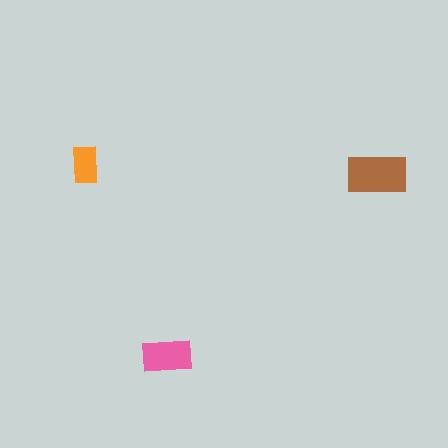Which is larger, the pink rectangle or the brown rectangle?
The brown one.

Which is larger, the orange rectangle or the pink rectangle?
The pink one.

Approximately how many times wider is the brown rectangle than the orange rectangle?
About 1.5 times wider.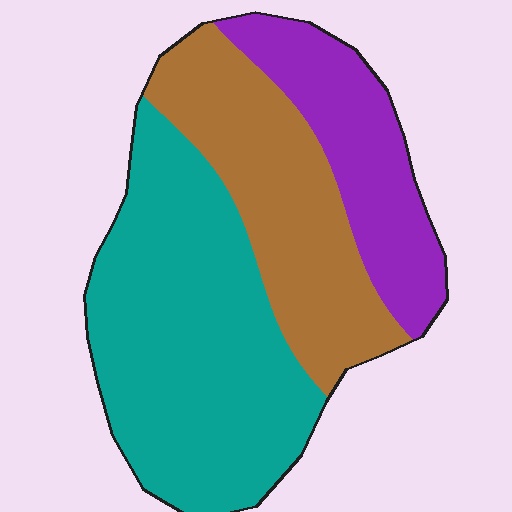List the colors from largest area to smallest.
From largest to smallest: teal, brown, purple.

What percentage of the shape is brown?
Brown takes up between a quarter and a half of the shape.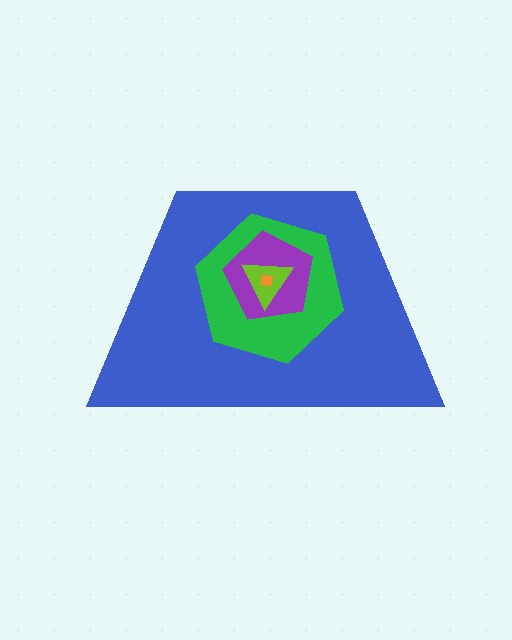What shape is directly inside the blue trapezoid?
The green hexagon.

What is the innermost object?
The orange square.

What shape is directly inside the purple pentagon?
The lime triangle.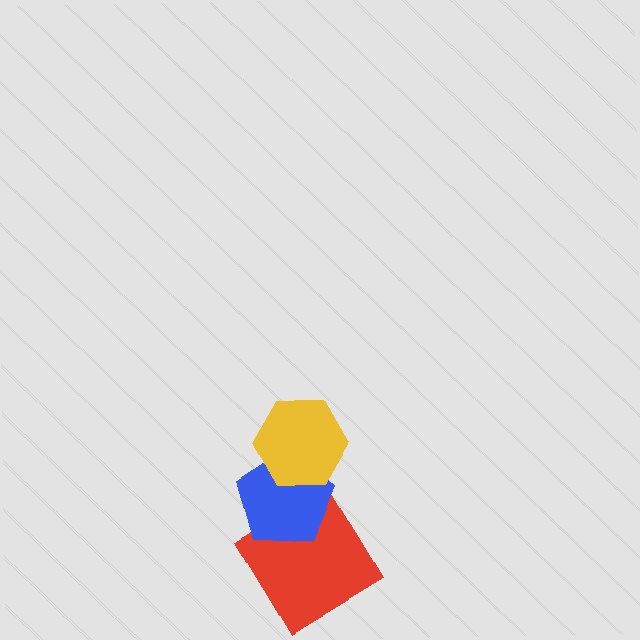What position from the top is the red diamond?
The red diamond is 3rd from the top.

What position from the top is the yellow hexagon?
The yellow hexagon is 1st from the top.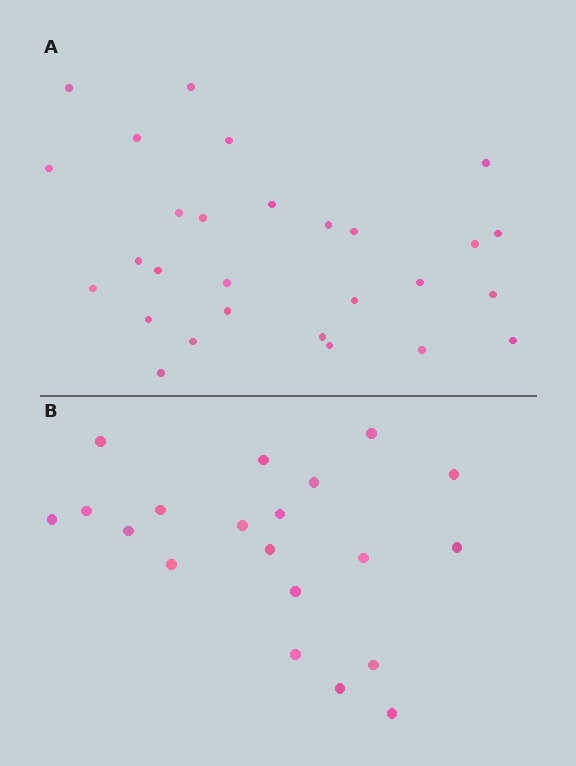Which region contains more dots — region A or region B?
Region A (the top region) has more dots.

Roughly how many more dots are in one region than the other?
Region A has roughly 8 or so more dots than region B.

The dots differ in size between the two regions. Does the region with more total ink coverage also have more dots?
No. Region B has more total ink coverage because its dots are larger, but region A actually contains more individual dots. Total area can be misleading — the number of items is what matters here.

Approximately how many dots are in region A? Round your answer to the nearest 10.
About 30 dots. (The exact count is 28, which rounds to 30.)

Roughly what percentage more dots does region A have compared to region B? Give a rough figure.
About 40% more.